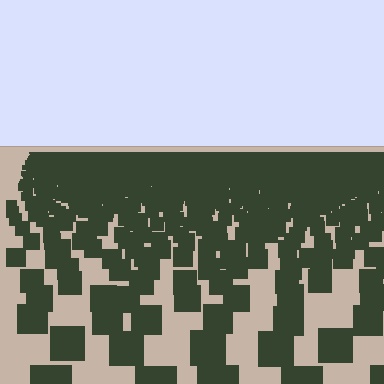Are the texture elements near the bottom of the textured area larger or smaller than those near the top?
Larger. Near the bottom, elements are closer to the viewer and appear at a bigger on-screen size.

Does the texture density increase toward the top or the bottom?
Density increases toward the top.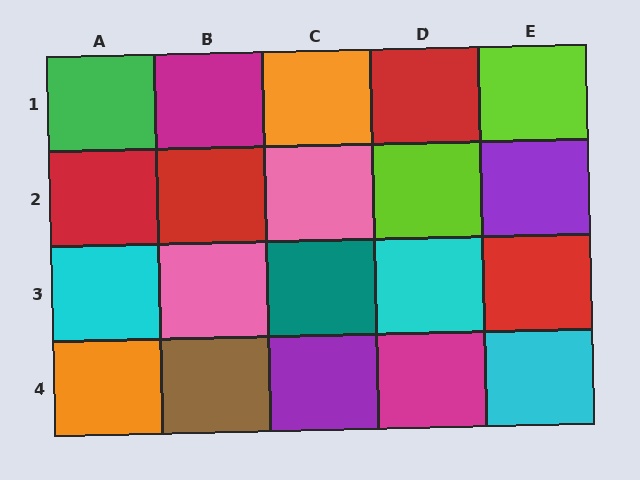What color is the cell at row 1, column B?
Magenta.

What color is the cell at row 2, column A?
Red.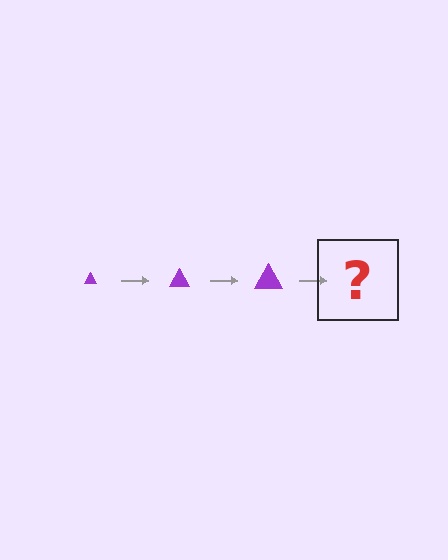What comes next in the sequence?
The next element should be a purple triangle, larger than the previous one.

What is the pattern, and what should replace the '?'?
The pattern is that the triangle gets progressively larger each step. The '?' should be a purple triangle, larger than the previous one.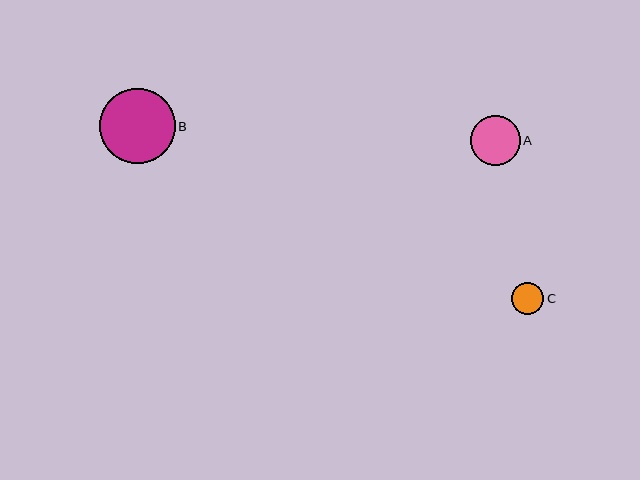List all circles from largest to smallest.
From largest to smallest: B, A, C.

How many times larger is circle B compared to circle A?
Circle B is approximately 1.5 times the size of circle A.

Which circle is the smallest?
Circle C is the smallest with a size of approximately 32 pixels.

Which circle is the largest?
Circle B is the largest with a size of approximately 75 pixels.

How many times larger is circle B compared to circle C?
Circle B is approximately 2.3 times the size of circle C.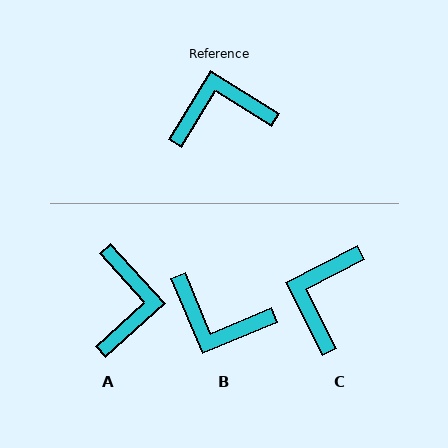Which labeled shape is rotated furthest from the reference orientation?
B, about 144 degrees away.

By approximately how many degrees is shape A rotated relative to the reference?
Approximately 106 degrees clockwise.